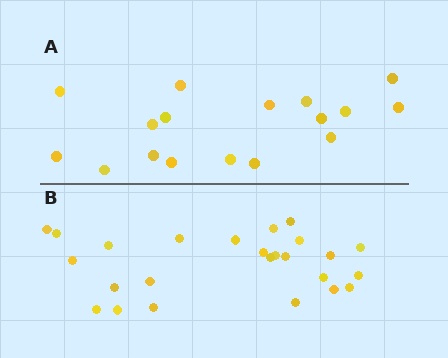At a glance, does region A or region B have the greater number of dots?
Region B (the bottom region) has more dots.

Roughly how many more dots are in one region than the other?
Region B has roughly 8 or so more dots than region A.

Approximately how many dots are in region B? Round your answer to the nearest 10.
About 20 dots. (The exact count is 25, which rounds to 20.)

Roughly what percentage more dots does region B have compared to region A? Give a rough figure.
About 45% more.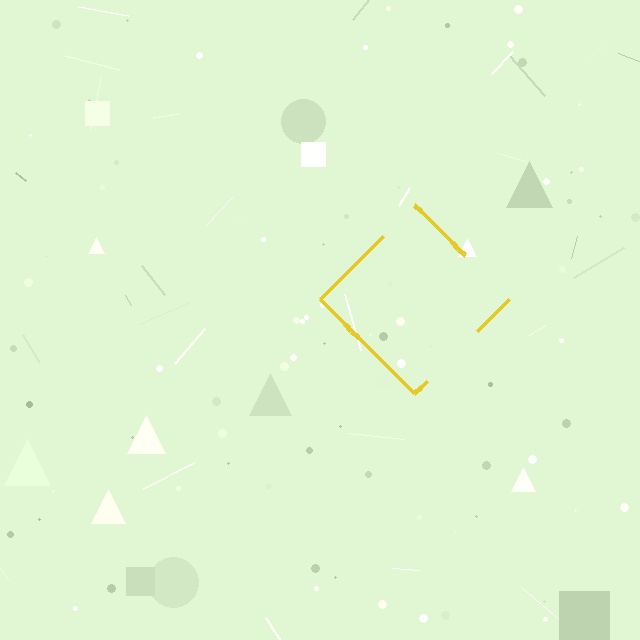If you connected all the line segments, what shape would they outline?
They would outline a diamond.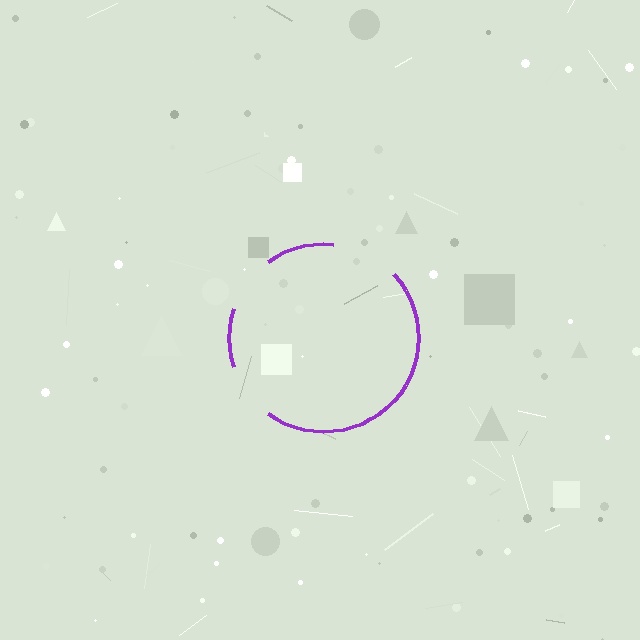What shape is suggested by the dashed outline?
The dashed outline suggests a circle.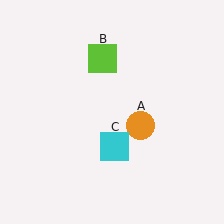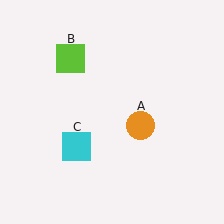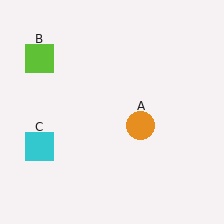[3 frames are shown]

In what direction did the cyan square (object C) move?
The cyan square (object C) moved left.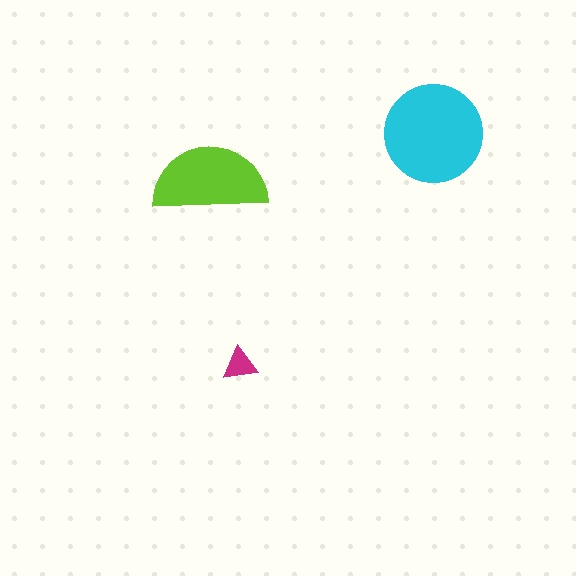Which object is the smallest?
The magenta triangle.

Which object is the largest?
The cyan circle.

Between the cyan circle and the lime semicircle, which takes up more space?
The cyan circle.